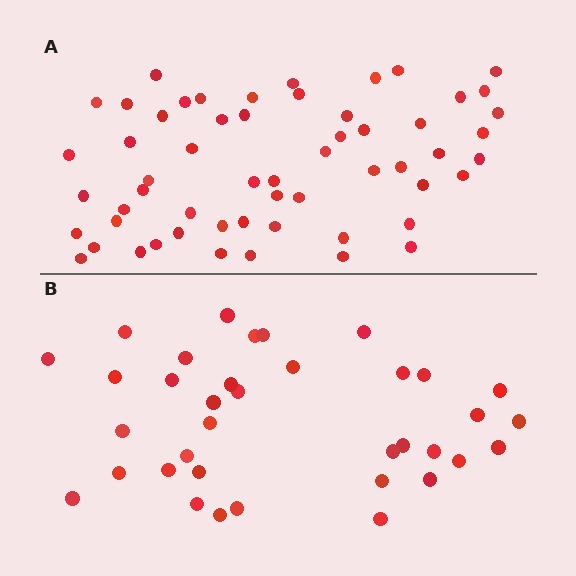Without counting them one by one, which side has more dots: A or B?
Region A (the top region) has more dots.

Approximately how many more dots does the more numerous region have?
Region A has approximately 20 more dots than region B.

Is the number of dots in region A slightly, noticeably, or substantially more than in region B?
Region A has substantially more. The ratio is roughly 1.6 to 1.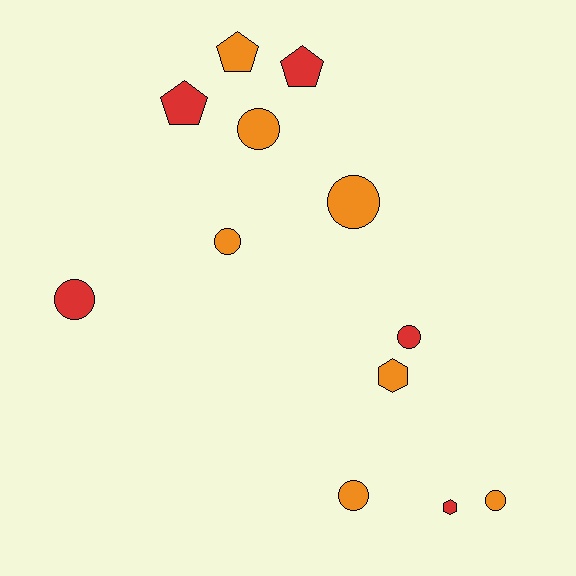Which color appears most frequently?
Orange, with 7 objects.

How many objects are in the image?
There are 12 objects.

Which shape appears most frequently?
Circle, with 7 objects.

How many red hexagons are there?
There is 1 red hexagon.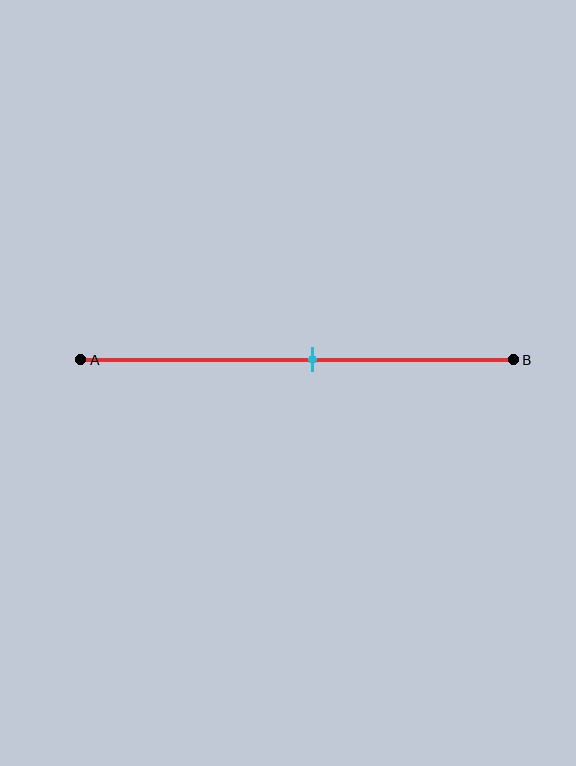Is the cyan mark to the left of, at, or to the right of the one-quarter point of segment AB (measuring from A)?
The cyan mark is to the right of the one-quarter point of segment AB.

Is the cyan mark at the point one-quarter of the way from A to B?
No, the mark is at about 55% from A, not at the 25% one-quarter point.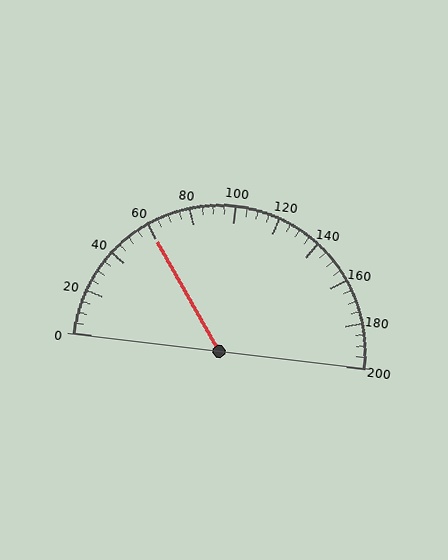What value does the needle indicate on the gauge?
The needle indicates approximately 60.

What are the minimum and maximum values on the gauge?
The gauge ranges from 0 to 200.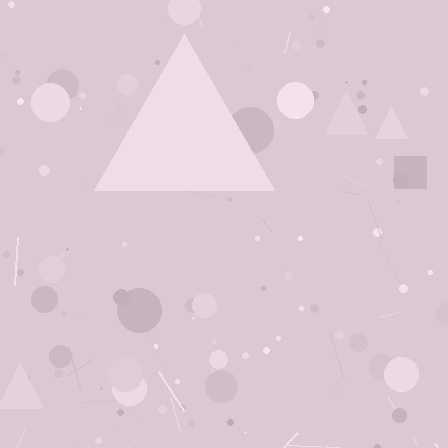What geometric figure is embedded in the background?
A triangle is embedded in the background.